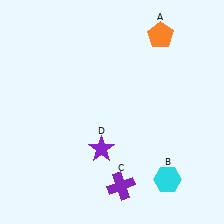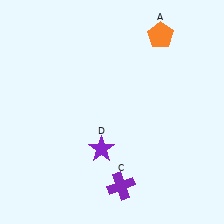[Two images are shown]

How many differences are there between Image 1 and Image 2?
There is 1 difference between the two images.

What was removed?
The cyan hexagon (B) was removed in Image 2.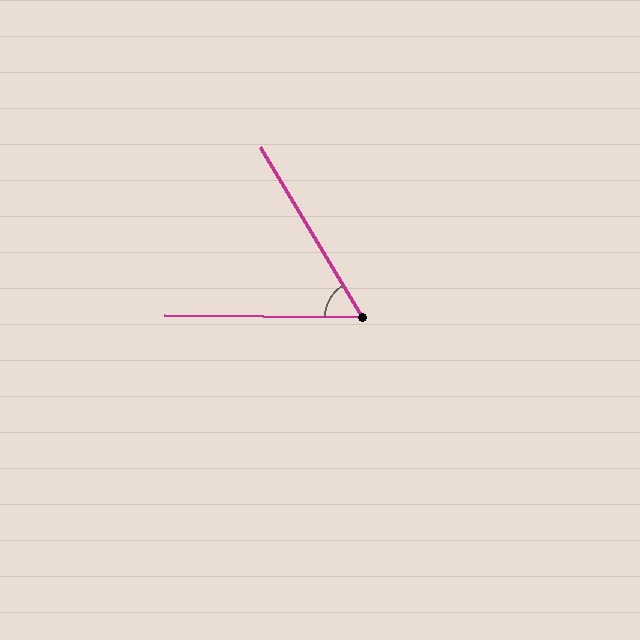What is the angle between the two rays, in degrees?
Approximately 58 degrees.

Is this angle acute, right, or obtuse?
It is acute.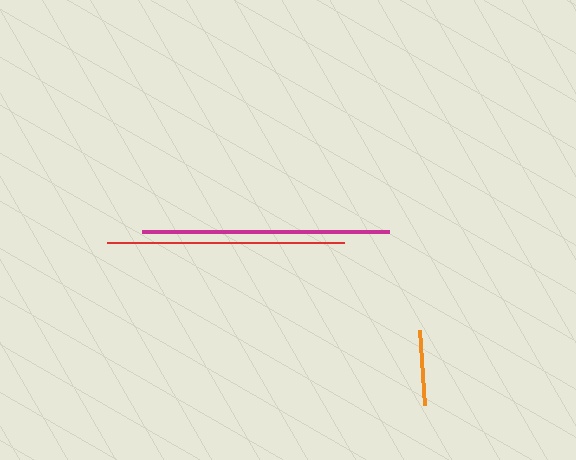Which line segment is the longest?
The magenta line is the longest at approximately 247 pixels.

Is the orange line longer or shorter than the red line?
The red line is longer than the orange line.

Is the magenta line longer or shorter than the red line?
The magenta line is longer than the red line.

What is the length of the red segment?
The red segment is approximately 237 pixels long.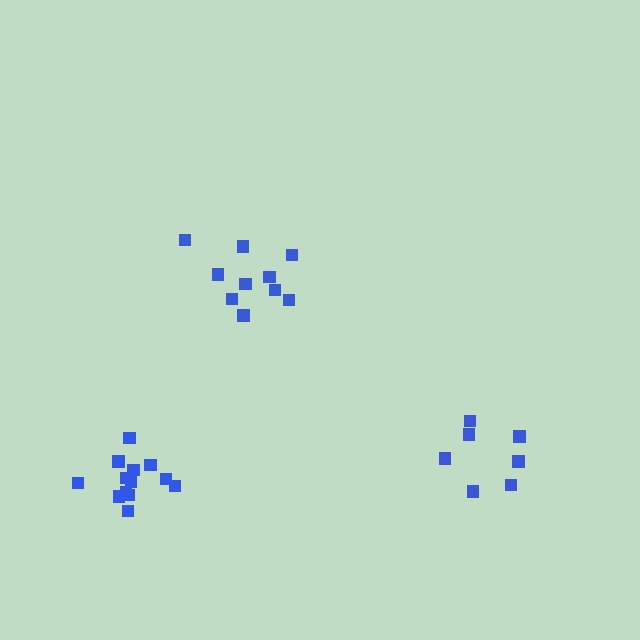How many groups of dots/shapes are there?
There are 3 groups.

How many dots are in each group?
Group 1: 10 dots, Group 2: 13 dots, Group 3: 7 dots (30 total).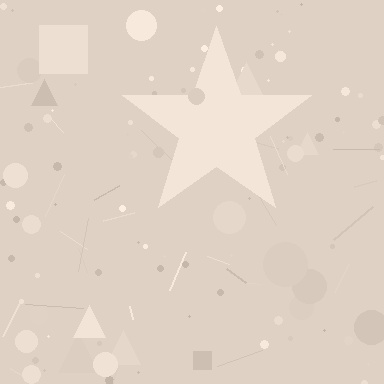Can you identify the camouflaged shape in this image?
The camouflaged shape is a star.